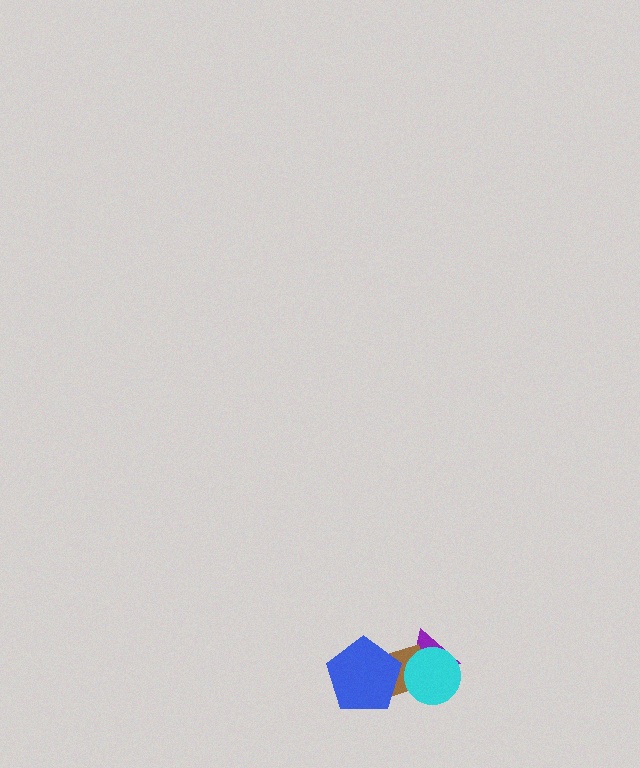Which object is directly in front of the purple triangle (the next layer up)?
The brown diamond is directly in front of the purple triangle.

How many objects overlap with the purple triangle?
2 objects overlap with the purple triangle.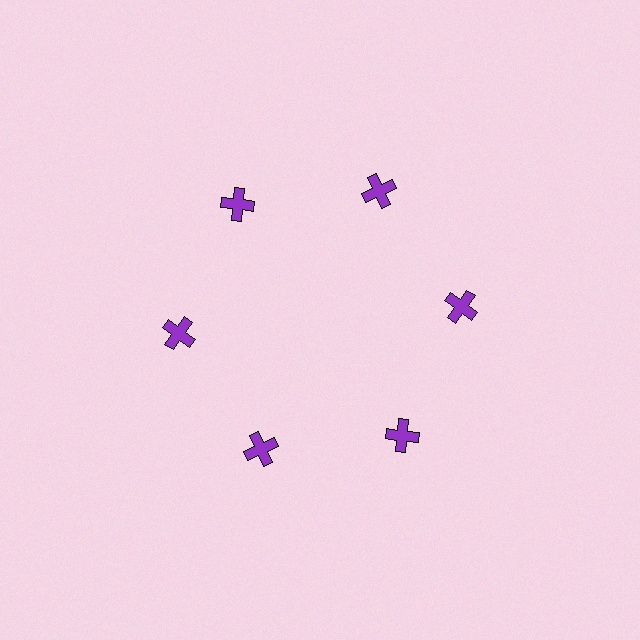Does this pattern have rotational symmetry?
Yes, this pattern has 6-fold rotational symmetry. It looks the same after rotating 60 degrees around the center.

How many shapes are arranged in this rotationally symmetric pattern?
There are 6 shapes, arranged in 6 groups of 1.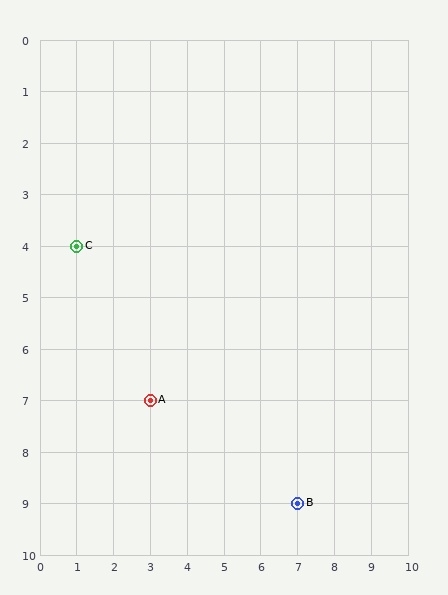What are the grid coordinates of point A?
Point A is at grid coordinates (3, 7).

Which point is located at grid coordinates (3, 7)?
Point A is at (3, 7).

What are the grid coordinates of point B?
Point B is at grid coordinates (7, 9).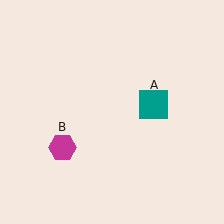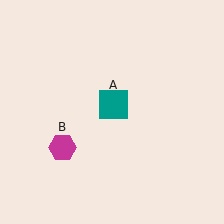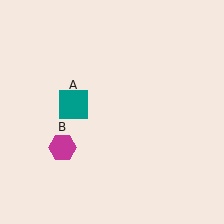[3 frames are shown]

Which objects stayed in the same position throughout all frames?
Magenta hexagon (object B) remained stationary.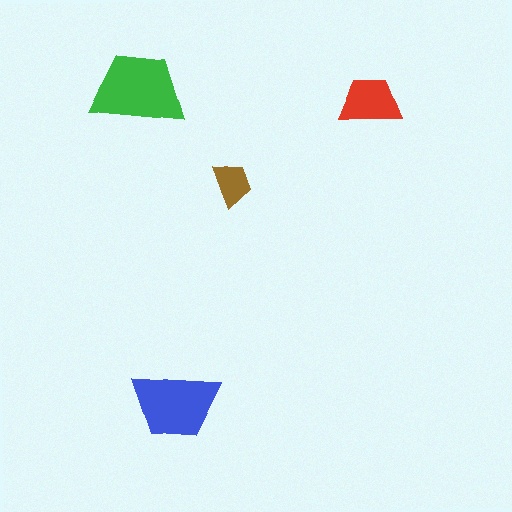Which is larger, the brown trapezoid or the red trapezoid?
The red one.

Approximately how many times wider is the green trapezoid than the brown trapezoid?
About 2 times wider.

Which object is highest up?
The green trapezoid is topmost.